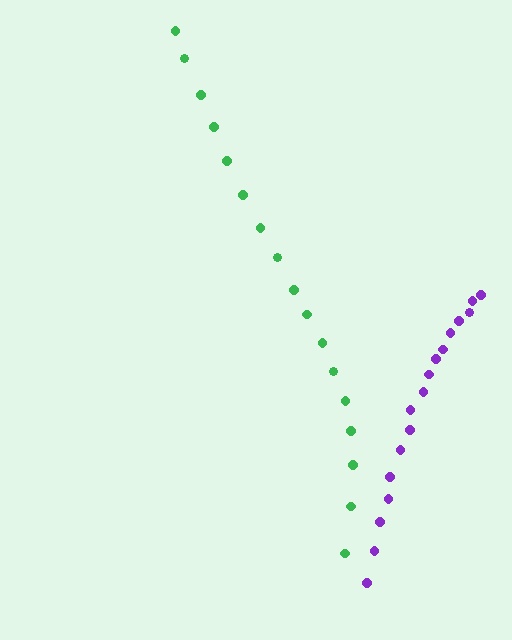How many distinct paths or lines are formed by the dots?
There are 2 distinct paths.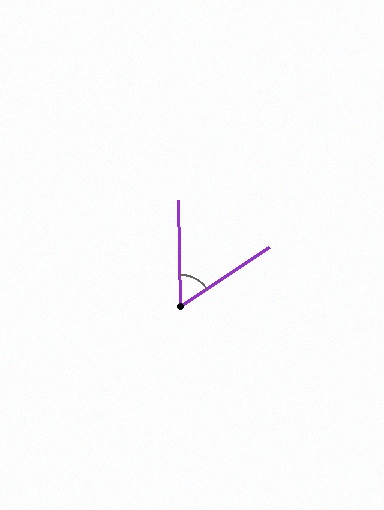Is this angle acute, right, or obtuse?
It is acute.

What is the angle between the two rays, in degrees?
Approximately 58 degrees.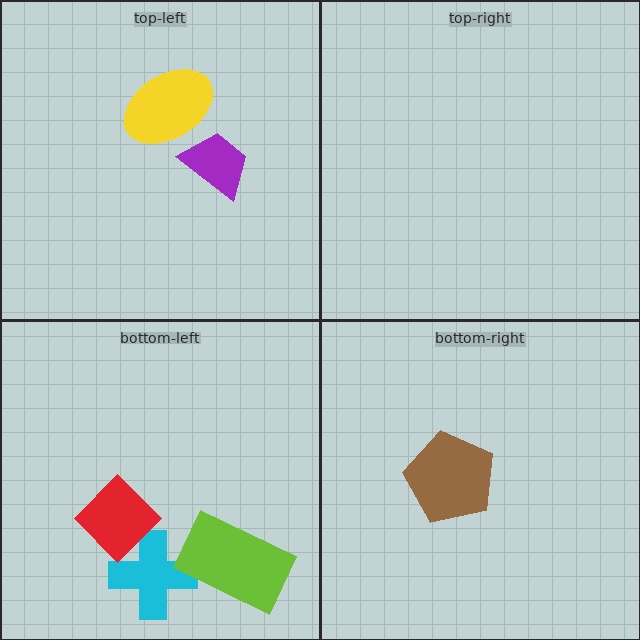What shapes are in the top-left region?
The purple trapezoid, the yellow ellipse.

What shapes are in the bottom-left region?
The cyan cross, the lime rectangle, the red diamond.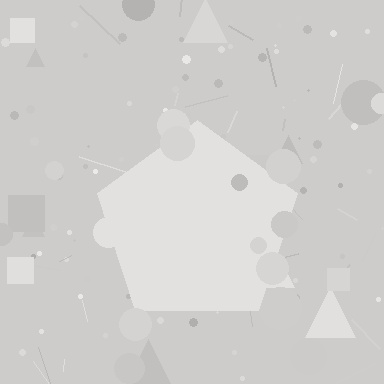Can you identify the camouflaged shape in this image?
The camouflaged shape is a pentagon.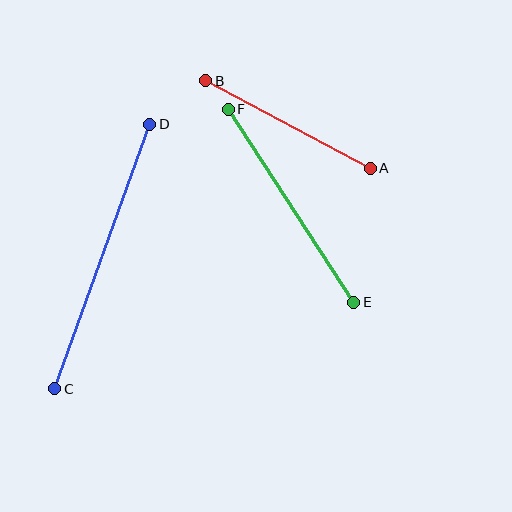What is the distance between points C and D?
The distance is approximately 281 pixels.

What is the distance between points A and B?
The distance is approximately 186 pixels.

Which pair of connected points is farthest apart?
Points C and D are farthest apart.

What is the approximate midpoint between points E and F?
The midpoint is at approximately (291, 206) pixels.